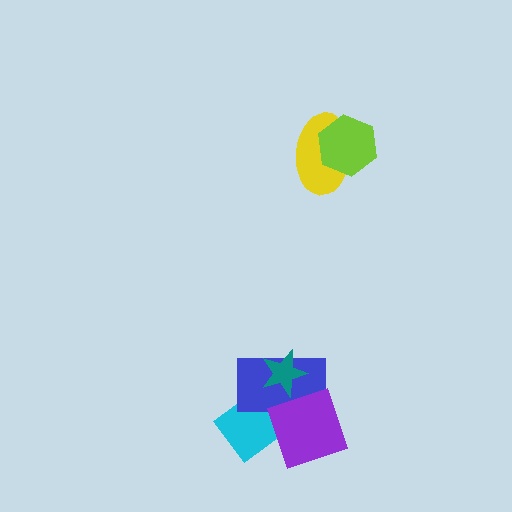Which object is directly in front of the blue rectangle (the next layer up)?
The purple square is directly in front of the blue rectangle.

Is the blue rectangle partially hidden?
Yes, it is partially covered by another shape.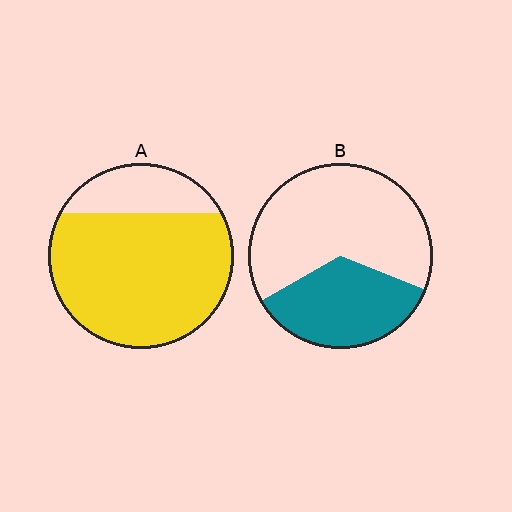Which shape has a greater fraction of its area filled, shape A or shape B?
Shape A.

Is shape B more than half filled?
No.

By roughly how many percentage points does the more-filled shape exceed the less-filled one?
By roughly 40 percentage points (A over B).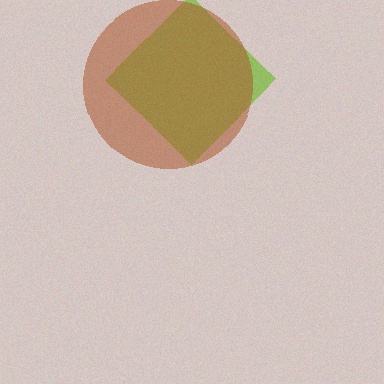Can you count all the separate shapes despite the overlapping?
Yes, there are 2 separate shapes.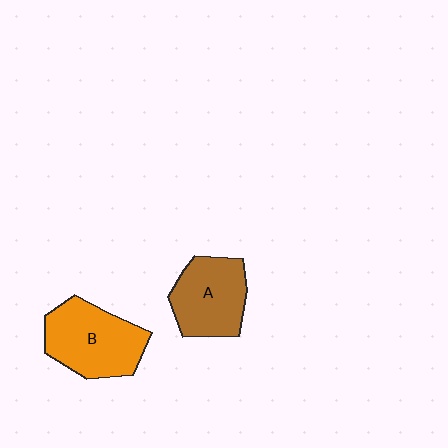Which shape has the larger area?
Shape B (orange).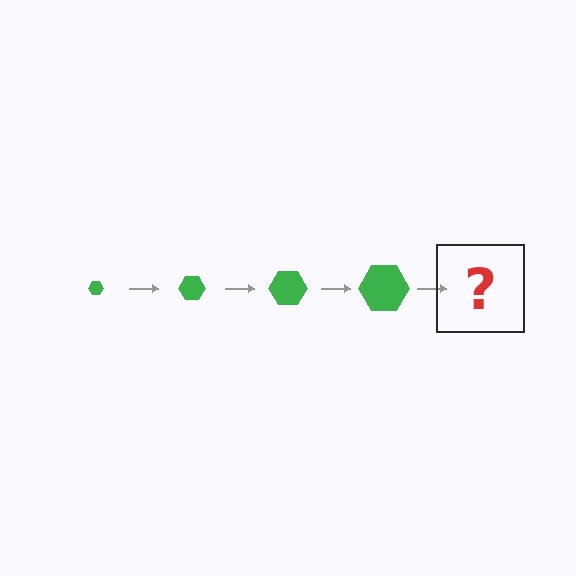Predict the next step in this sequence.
The next step is a green hexagon, larger than the previous one.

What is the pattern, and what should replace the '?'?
The pattern is that the hexagon gets progressively larger each step. The '?' should be a green hexagon, larger than the previous one.